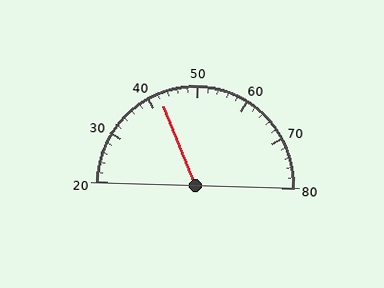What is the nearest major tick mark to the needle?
The nearest major tick mark is 40.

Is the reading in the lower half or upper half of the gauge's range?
The reading is in the lower half of the range (20 to 80).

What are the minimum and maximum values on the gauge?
The gauge ranges from 20 to 80.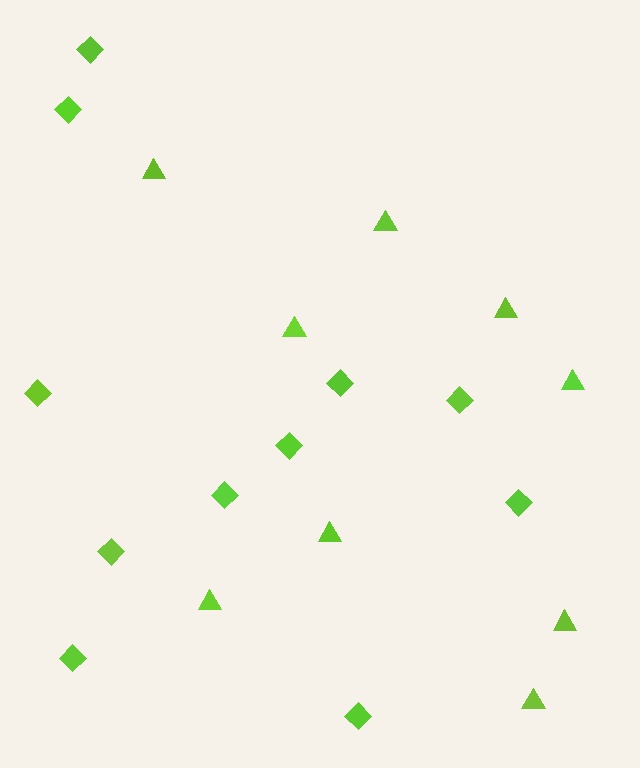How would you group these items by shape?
There are 2 groups: one group of diamonds (11) and one group of triangles (9).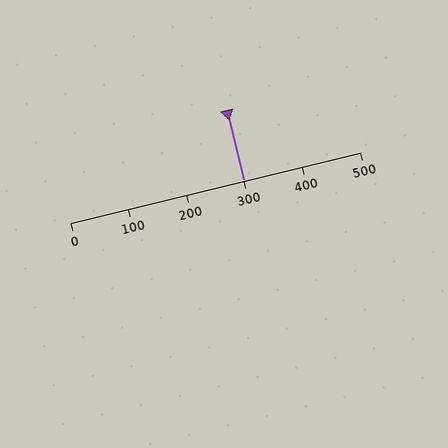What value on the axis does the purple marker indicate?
The marker indicates approximately 300.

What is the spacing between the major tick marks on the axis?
The major ticks are spaced 100 apart.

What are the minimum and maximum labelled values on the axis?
The axis runs from 0 to 500.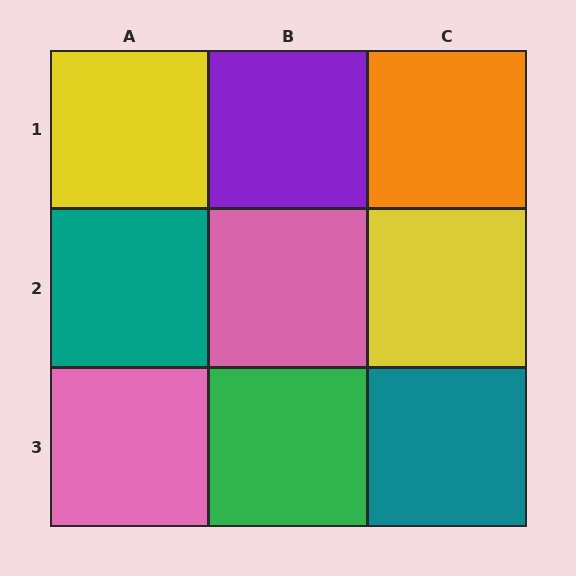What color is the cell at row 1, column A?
Yellow.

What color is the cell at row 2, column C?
Yellow.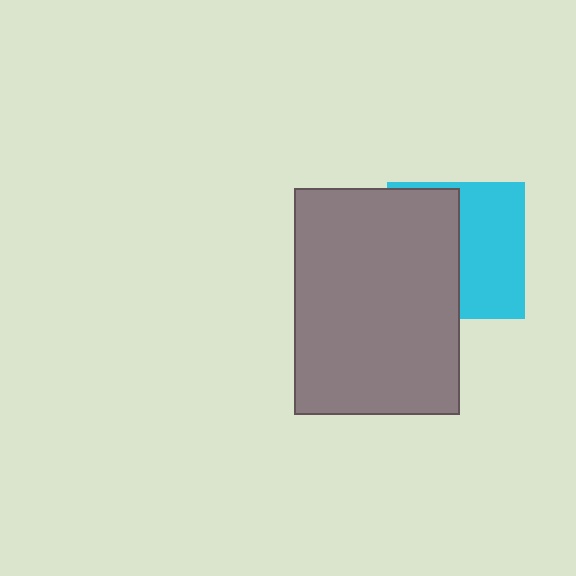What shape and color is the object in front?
The object in front is a gray rectangle.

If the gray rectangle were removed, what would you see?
You would see the complete cyan square.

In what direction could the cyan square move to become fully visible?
The cyan square could move right. That would shift it out from behind the gray rectangle entirely.